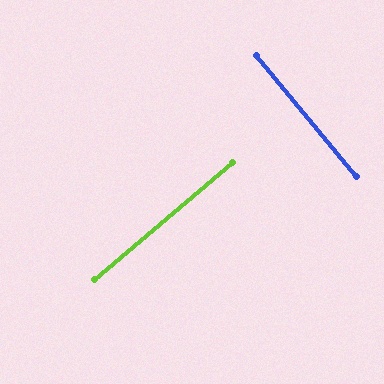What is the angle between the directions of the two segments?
Approximately 89 degrees.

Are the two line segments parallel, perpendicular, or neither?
Perpendicular — they meet at approximately 89°.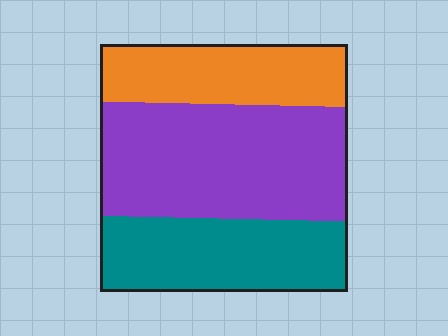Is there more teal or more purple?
Purple.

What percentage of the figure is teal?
Teal takes up about one third (1/3) of the figure.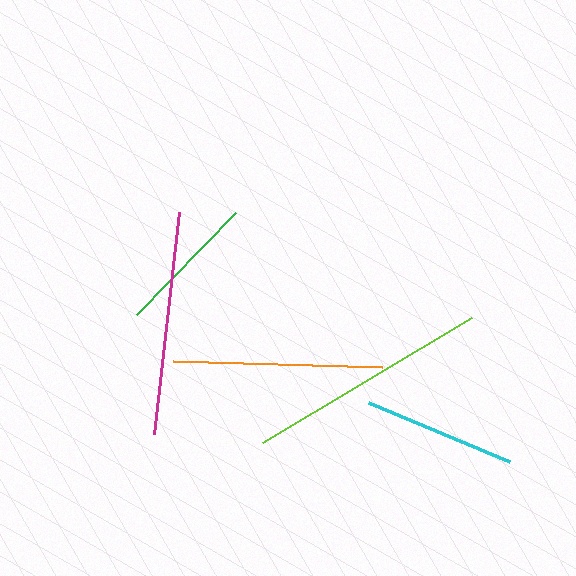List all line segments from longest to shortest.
From longest to shortest: lime, magenta, orange, cyan, green.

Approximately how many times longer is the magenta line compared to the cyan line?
The magenta line is approximately 1.5 times the length of the cyan line.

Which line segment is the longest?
The lime line is the longest at approximately 243 pixels.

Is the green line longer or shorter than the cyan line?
The cyan line is longer than the green line.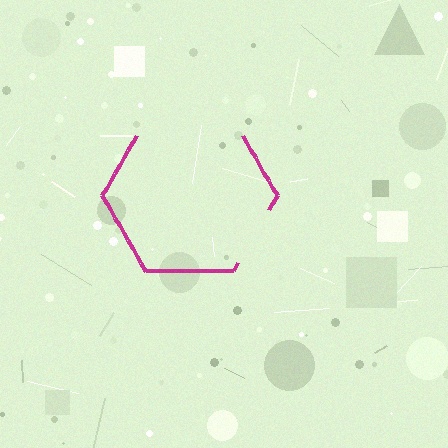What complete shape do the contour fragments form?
The contour fragments form a hexagon.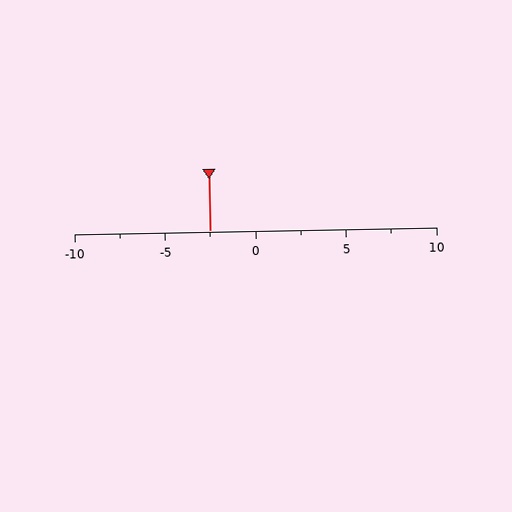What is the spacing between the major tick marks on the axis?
The major ticks are spaced 5 apart.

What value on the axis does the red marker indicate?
The marker indicates approximately -2.5.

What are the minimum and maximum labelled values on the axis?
The axis runs from -10 to 10.